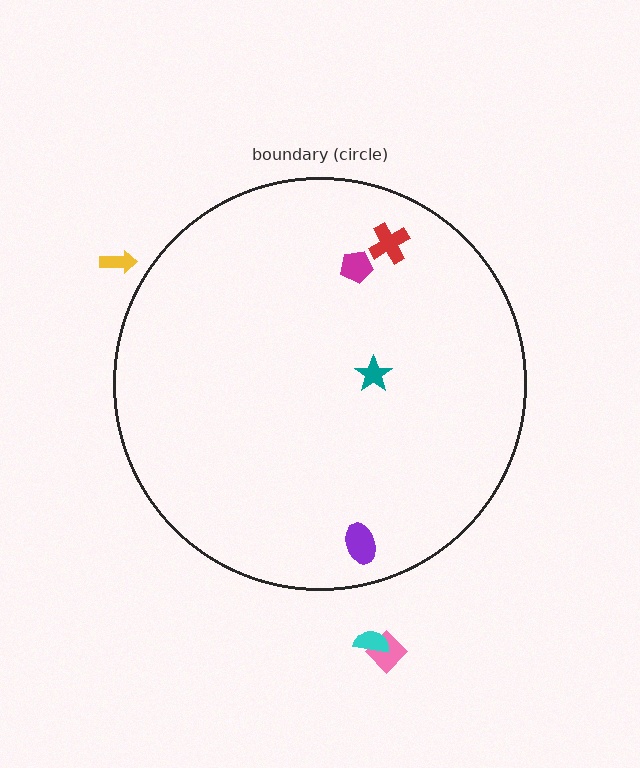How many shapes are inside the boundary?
4 inside, 3 outside.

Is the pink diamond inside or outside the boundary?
Outside.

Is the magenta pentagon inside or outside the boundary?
Inside.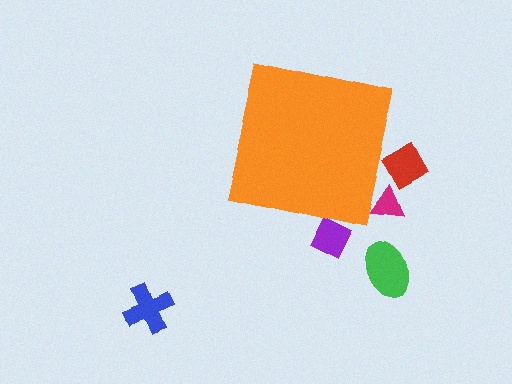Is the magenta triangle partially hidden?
Yes, the magenta triangle is partially hidden behind the orange square.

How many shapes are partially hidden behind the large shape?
3 shapes are partially hidden.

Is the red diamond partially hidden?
Yes, the red diamond is partially hidden behind the orange square.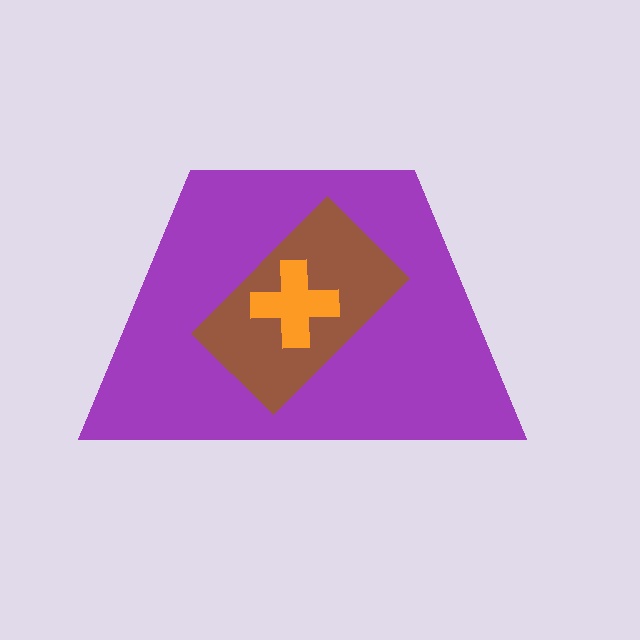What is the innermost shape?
The orange cross.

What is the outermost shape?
The purple trapezoid.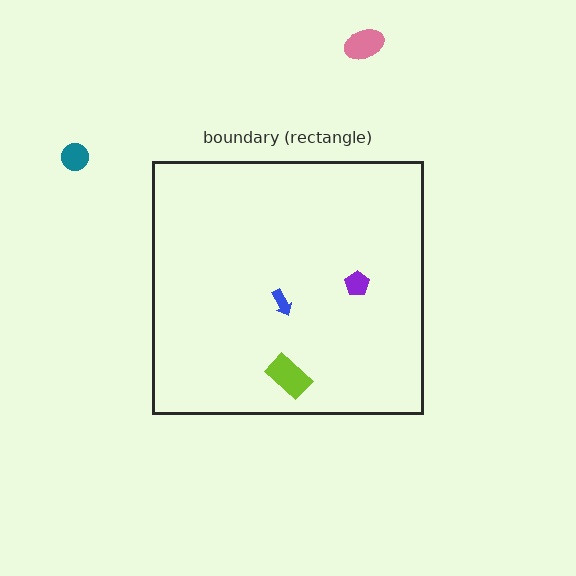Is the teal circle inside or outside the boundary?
Outside.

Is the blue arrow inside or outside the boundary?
Inside.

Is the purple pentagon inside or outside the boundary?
Inside.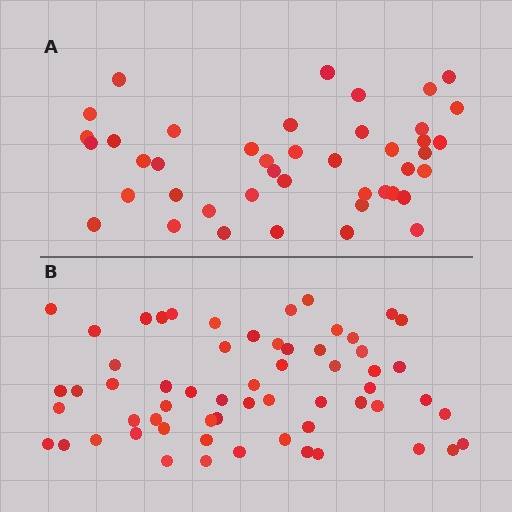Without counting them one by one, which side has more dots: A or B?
Region B (the bottom region) has more dots.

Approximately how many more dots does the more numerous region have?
Region B has approximately 15 more dots than region A.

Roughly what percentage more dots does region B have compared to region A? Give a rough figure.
About 40% more.